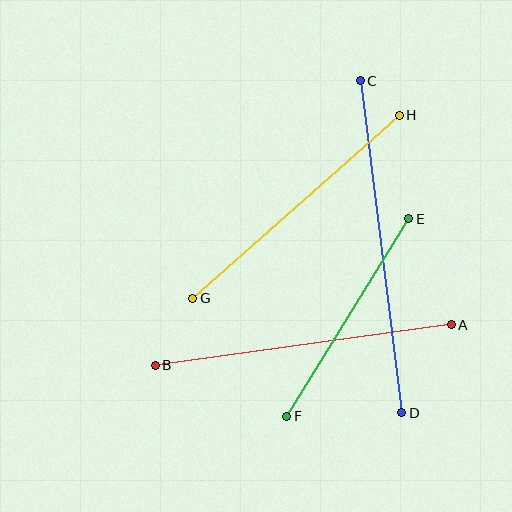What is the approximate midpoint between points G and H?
The midpoint is at approximately (296, 207) pixels.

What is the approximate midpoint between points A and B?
The midpoint is at approximately (303, 345) pixels.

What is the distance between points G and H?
The distance is approximately 276 pixels.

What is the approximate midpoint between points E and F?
The midpoint is at approximately (348, 317) pixels.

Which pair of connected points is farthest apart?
Points C and D are farthest apart.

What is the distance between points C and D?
The distance is approximately 335 pixels.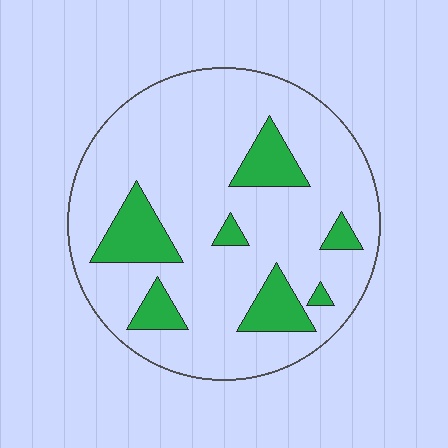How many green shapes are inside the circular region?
7.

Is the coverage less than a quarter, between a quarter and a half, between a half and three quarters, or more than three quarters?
Less than a quarter.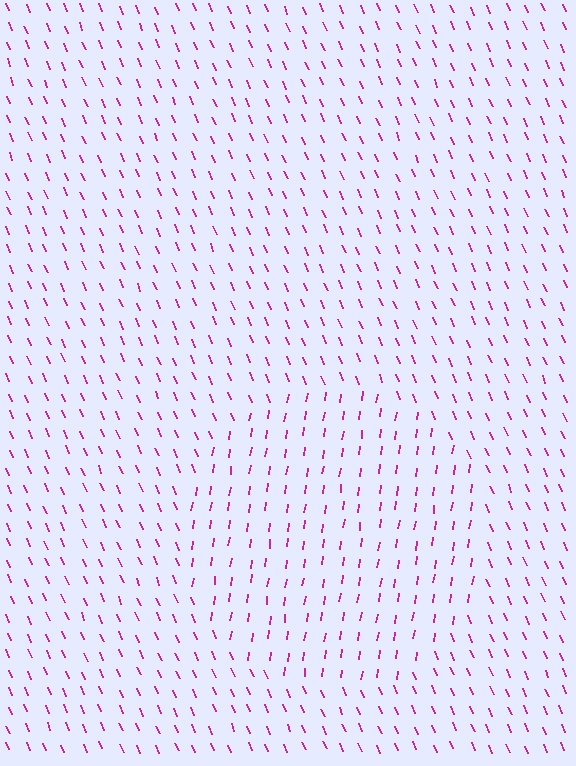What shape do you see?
I see a circle.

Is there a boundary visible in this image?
Yes, there is a texture boundary formed by a change in line orientation.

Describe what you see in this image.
The image is filled with small magenta line segments. A circle region in the image has lines oriented differently from the surrounding lines, creating a visible texture boundary.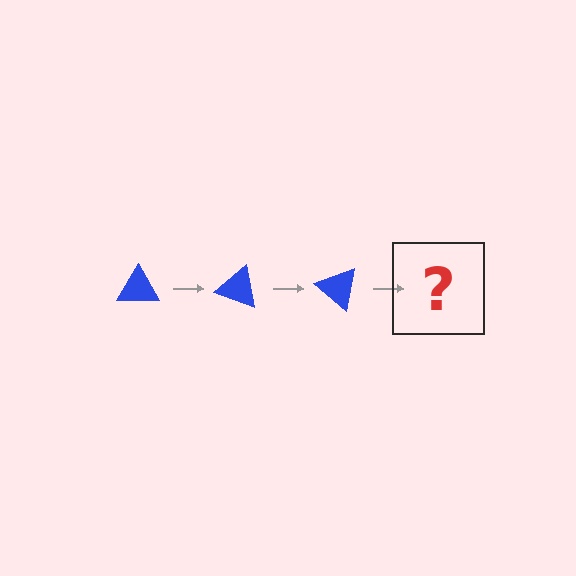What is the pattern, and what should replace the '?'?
The pattern is that the triangle rotates 20 degrees each step. The '?' should be a blue triangle rotated 60 degrees.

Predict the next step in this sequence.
The next step is a blue triangle rotated 60 degrees.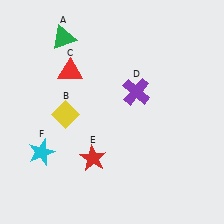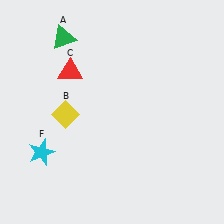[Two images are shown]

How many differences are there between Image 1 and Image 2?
There are 2 differences between the two images.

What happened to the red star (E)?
The red star (E) was removed in Image 2. It was in the bottom-left area of Image 1.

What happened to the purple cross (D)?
The purple cross (D) was removed in Image 2. It was in the top-right area of Image 1.